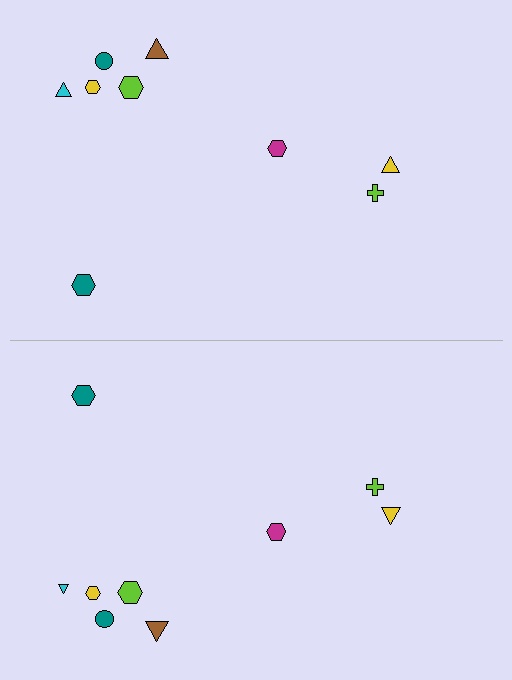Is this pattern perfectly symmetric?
No, the pattern is not perfectly symmetric. The cyan triangle on the bottom side has a different size than its mirror counterpart.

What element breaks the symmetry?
The cyan triangle on the bottom side has a different size than its mirror counterpart.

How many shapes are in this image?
There are 18 shapes in this image.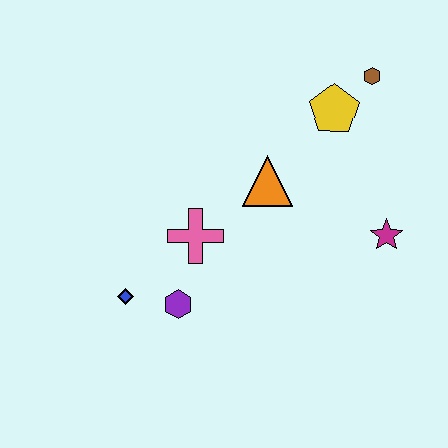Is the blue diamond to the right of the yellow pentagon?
No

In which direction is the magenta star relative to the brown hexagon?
The magenta star is below the brown hexagon.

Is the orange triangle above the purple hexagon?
Yes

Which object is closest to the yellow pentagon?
The brown hexagon is closest to the yellow pentagon.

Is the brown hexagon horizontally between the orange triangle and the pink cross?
No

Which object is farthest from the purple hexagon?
The brown hexagon is farthest from the purple hexagon.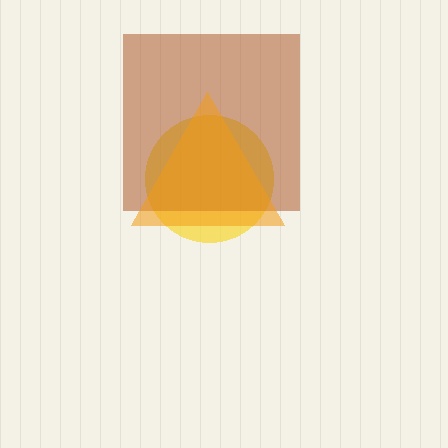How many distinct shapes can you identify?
There are 3 distinct shapes: a yellow circle, a brown square, an orange triangle.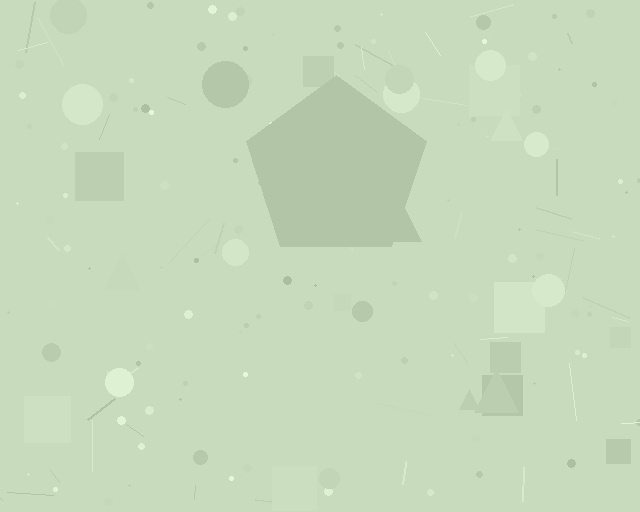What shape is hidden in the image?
A pentagon is hidden in the image.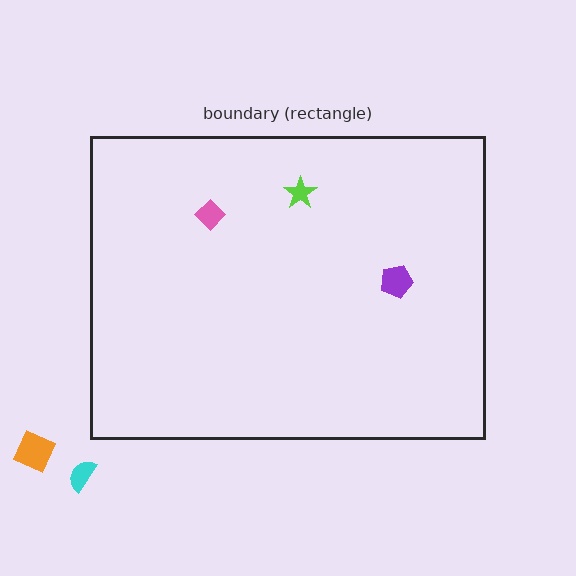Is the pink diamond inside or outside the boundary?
Inside.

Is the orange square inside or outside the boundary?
Outside.